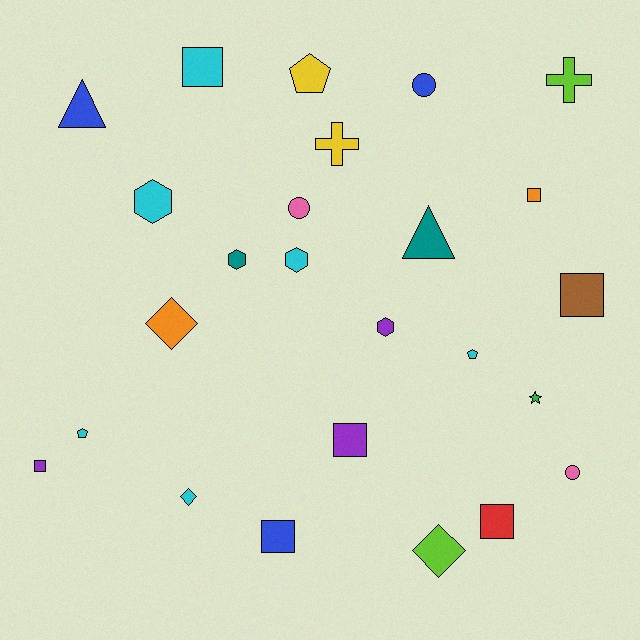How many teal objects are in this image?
There are 2 teal objects.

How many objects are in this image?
There are 25 objects.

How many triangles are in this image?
There are 2 triangles.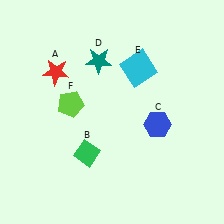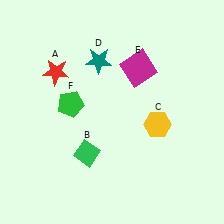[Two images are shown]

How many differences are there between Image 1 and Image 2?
There are 3 differences between the two images.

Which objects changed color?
C changed from blue to yellow. E changed from cyan to magenta. F changed from lime to green.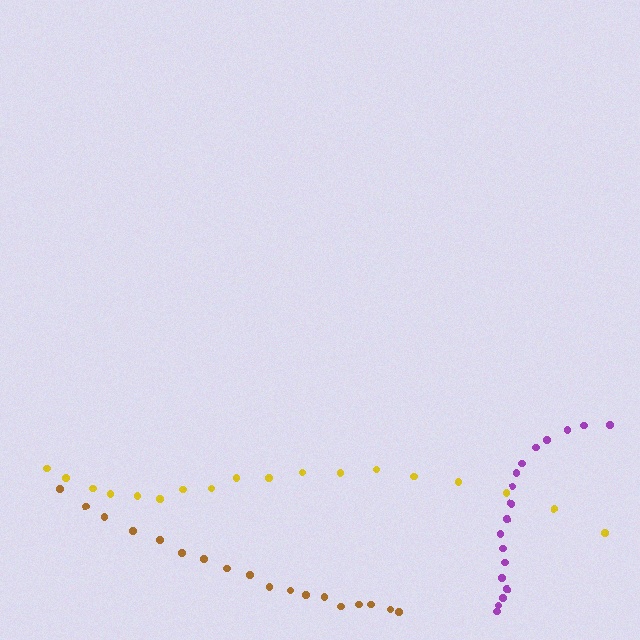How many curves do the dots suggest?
There are 3 distinct paths.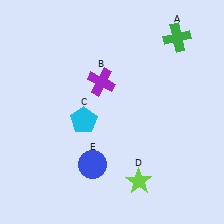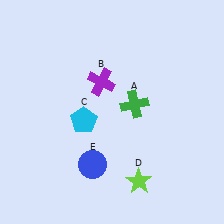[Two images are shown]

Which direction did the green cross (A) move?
The green cross (A) moved down.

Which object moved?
The green cross (A) moved down.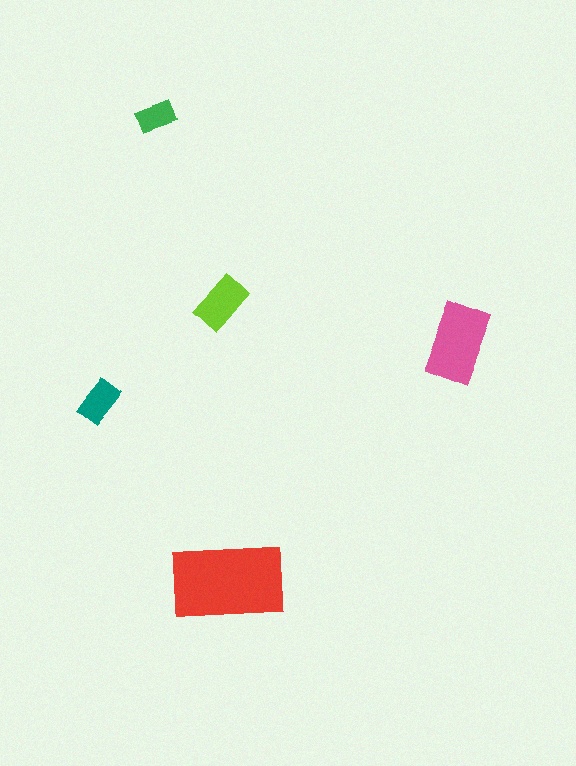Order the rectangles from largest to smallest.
the red one, the pink one, the lime one, the teal one, the green one.